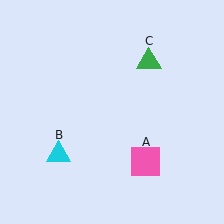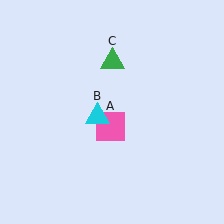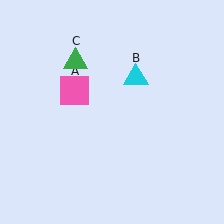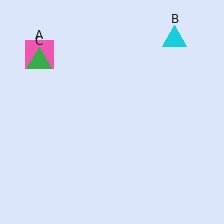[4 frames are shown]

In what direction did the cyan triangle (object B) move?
The cyan triangle (object B) moved up and to the right.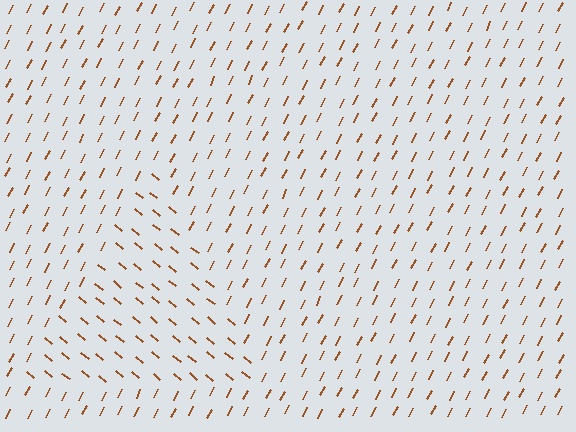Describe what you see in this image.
The image is filled with small brown line segments. A triangle region in the image has lines oriented differently from the surrounding lines, creating a visible texture boundary.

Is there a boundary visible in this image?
Yes, there is a texture boundary formed by a change in line orientation.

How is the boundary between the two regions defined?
The boundary is defined purely by a change in line orientation (approximately 78 degrees difference). All lines are the same color and thickness.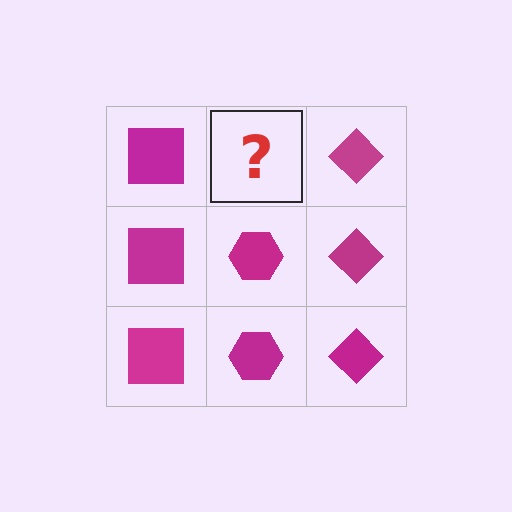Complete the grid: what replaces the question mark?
The question mark should be replaced with a magenta hexagon.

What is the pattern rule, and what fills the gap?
The rule is that each column has a consistent shape. The gap should be filled with a magenta hexagon.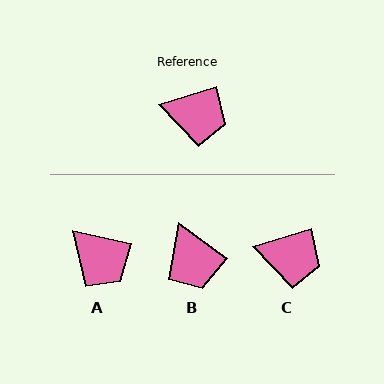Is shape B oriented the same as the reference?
No, it is off by about 54 degrees.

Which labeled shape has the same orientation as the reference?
C.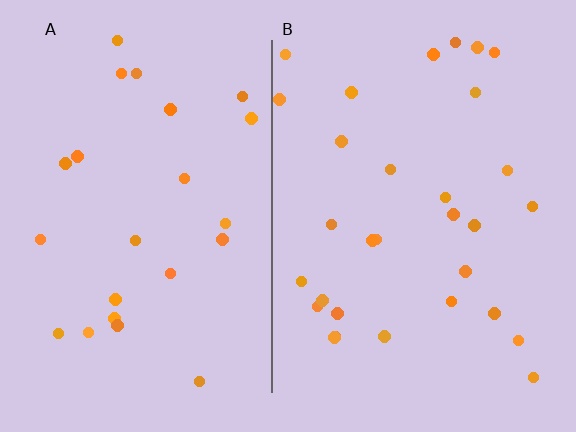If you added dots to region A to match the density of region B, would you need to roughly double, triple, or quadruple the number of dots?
Approximately double.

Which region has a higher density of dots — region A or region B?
B (the right).